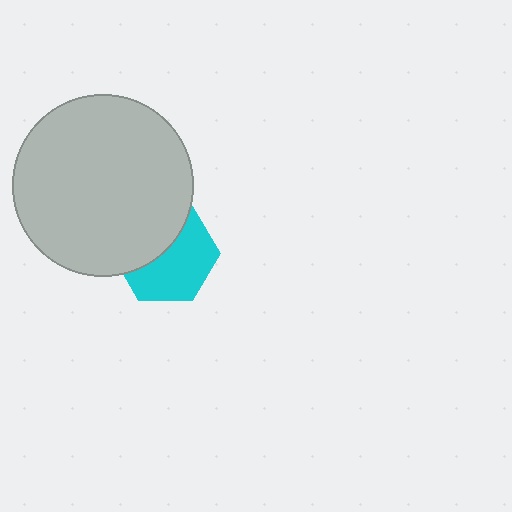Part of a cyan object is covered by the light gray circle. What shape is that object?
It is a hexagon.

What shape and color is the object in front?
The object in front is a light gray circle.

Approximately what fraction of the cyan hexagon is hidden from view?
Roughly 43% of the cyan hexagon is hidden behind the light gray circle.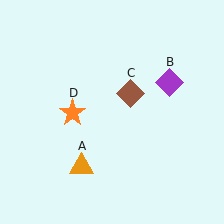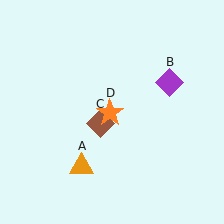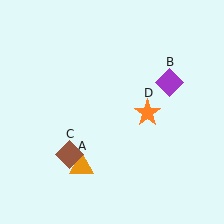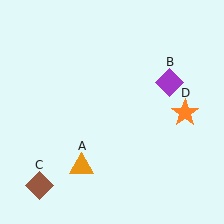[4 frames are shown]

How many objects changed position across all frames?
2 objects changed position: brown diamond (object C), orange star (object D).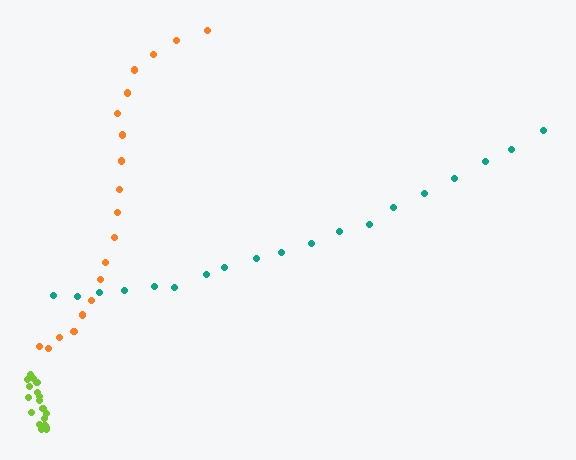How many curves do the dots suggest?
There are 3 distinct paths.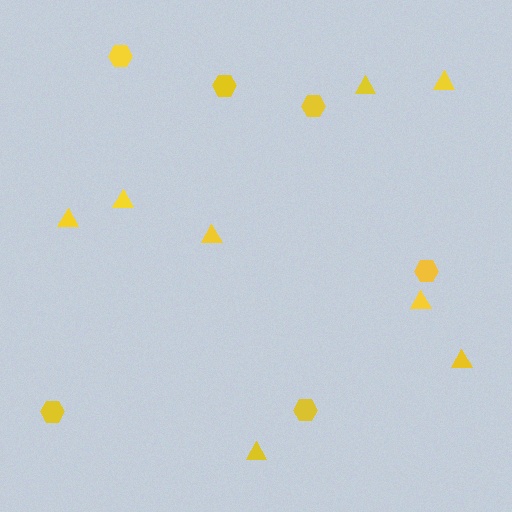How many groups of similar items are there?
There are 2 groups: one group of hexagons (6) and one group of triangles (8).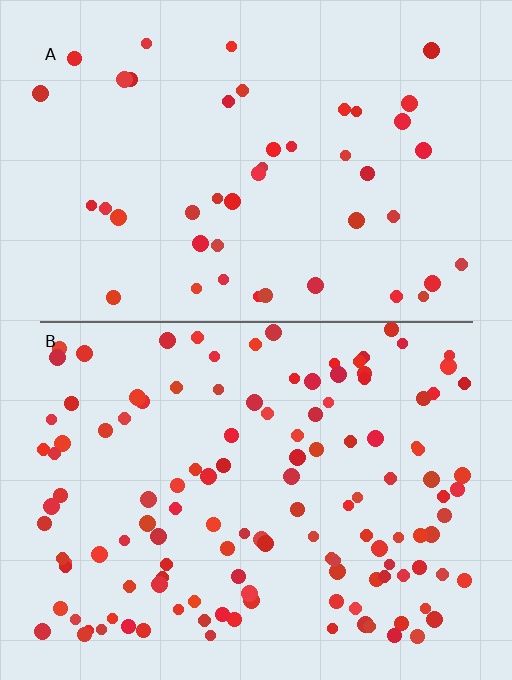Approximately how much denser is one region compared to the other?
Approximately 2.8× — region B over region A.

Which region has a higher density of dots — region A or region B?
B (the bottom).